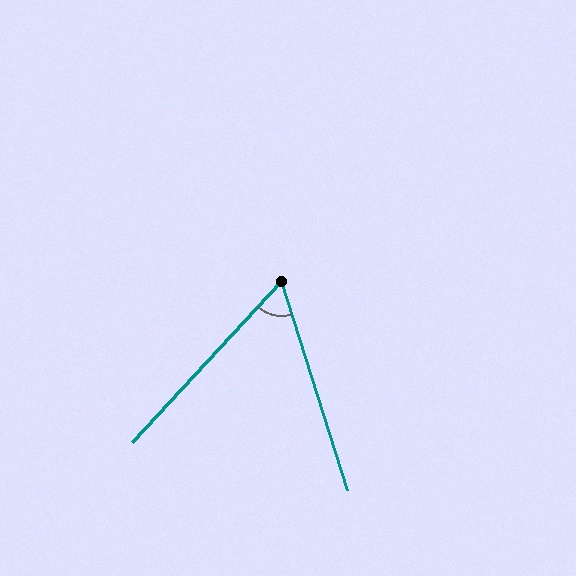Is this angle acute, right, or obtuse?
It is acute.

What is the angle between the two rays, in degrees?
Approximately 60 degrees.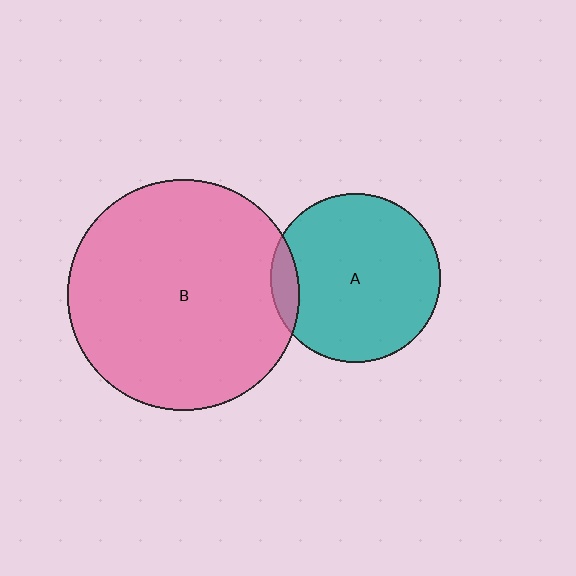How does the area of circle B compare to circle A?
Approximately 1.9 times.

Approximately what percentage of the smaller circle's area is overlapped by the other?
Approximately 10%.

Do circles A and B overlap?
Yes.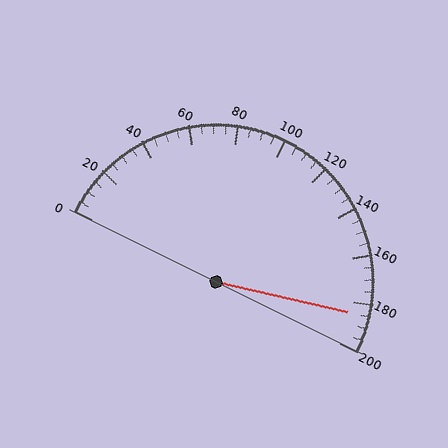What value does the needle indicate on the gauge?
The needle indicates approximately 185.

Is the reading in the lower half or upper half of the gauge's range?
The reading is in the upper half of the range (0 to 200).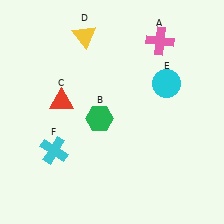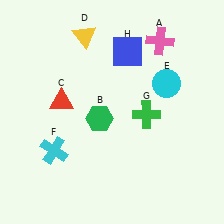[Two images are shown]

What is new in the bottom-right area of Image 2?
A green cross (G) was added in the bottom-right area of Image 2.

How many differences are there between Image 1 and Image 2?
There are 2 differences between the two images.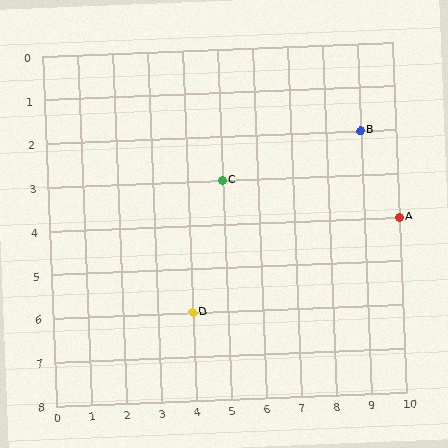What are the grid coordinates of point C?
Point C is at grid coordinates (5, 3).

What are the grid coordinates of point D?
Point D is at grid coordinates (4, 6).